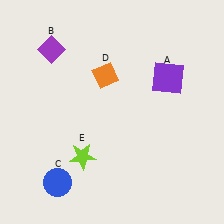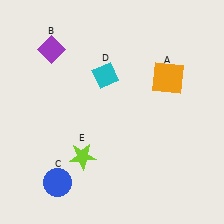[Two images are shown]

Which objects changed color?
A changed from purple to orange. D changed from orange to cyan.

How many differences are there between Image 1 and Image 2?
There are 2 differences between the two images.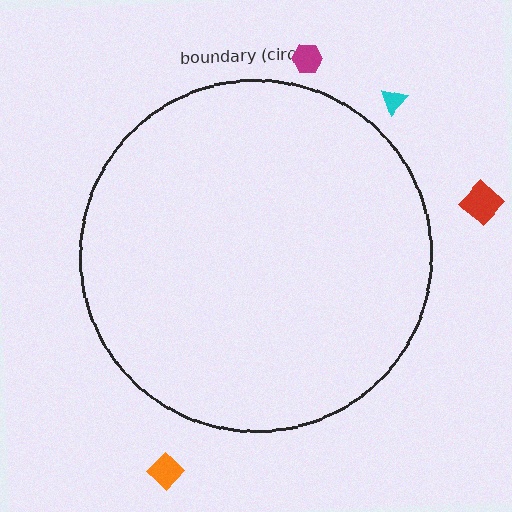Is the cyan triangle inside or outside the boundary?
Outside.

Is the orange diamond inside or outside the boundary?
Outside.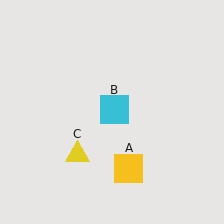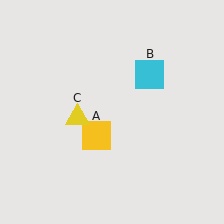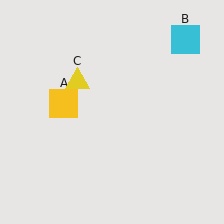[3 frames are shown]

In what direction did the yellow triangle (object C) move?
The yellow triangle (object C) moved up.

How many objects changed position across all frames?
3 objects changed position: yellow square (object A), cyan square (object B), yellow triangle (object C).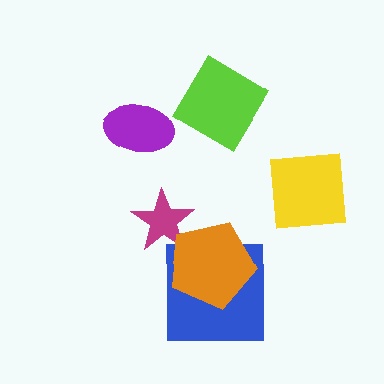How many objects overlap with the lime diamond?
0 objects overlap with the lime diamond.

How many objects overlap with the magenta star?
1 object overlaps with the magenta star.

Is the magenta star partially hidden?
Yes, it is partially covered by another shape.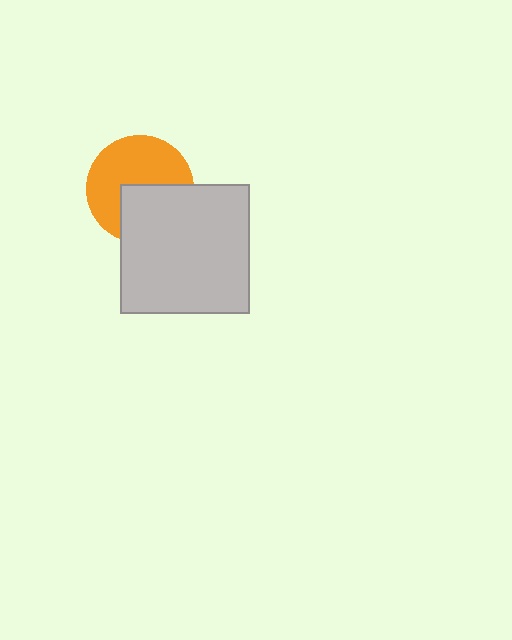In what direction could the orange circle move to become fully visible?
The orange circle could move toward the upper-left. That would shift it out from behind the light gray square entirely.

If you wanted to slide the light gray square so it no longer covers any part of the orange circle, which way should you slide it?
Slide it toward the lower-right — that is the most direct way to separate the two shapes.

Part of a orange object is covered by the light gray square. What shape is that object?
It is a circle.